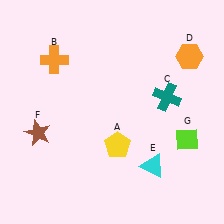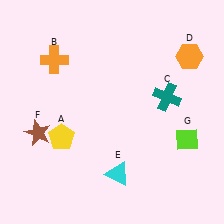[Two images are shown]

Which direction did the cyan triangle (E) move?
The cyan triangle (E) moved left.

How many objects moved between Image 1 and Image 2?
2 objects moved between the two images.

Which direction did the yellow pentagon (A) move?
The yellow pentagon (A) moved left.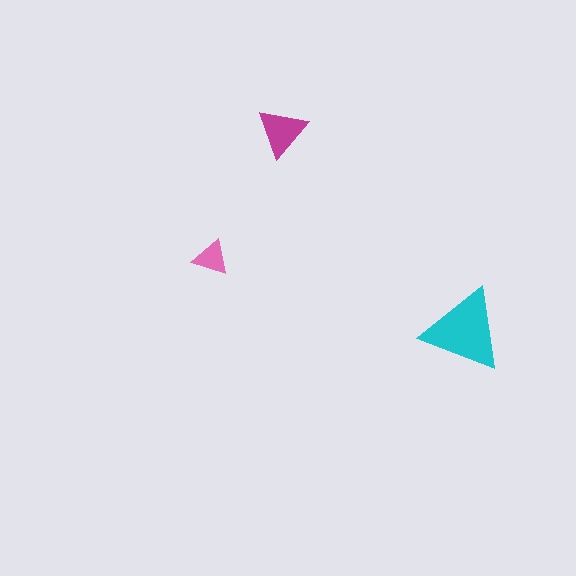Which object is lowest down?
The cyan triangle is bottommost.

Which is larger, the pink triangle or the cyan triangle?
The cyan one.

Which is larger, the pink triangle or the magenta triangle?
The magenta one.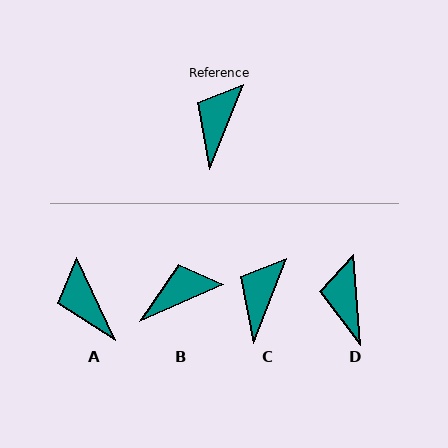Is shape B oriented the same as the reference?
No, it is off by about 45 degrees.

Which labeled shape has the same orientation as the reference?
C.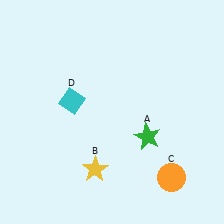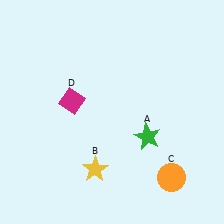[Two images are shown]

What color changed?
The diamond (D) changed from cyan in Image 1 to magenta in Image 2.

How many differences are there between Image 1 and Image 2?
There is 1 difference between the two images.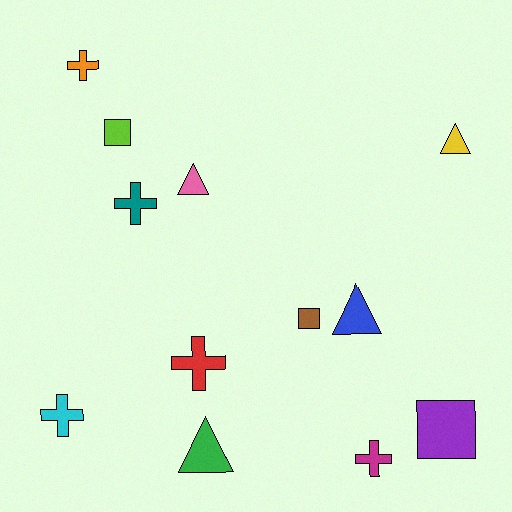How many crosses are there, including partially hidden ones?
There are 5 crosses.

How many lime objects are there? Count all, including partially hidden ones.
There is 1 lime object.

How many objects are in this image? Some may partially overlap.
There are 12 objects.